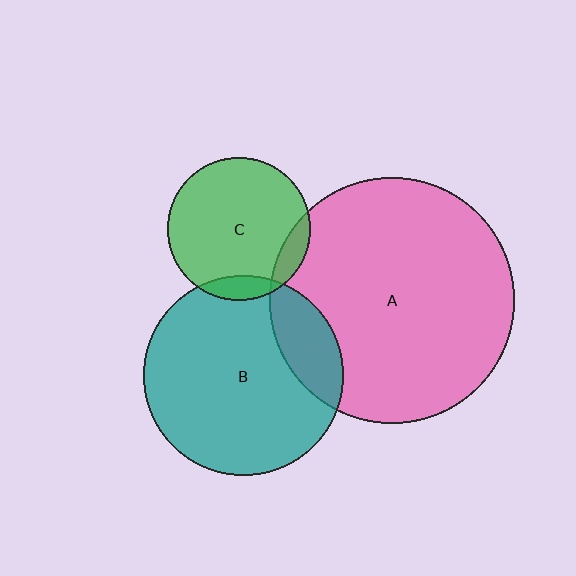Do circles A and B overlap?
Yes.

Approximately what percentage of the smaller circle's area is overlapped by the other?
Approximately 20%.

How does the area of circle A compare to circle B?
Approximately 1.5 times.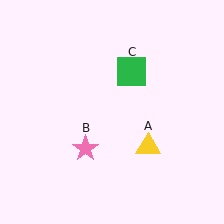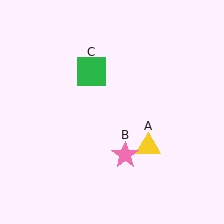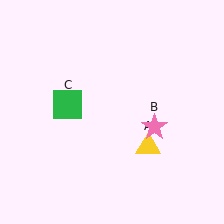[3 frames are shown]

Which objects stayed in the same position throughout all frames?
Yellow triangle (object A) remained stationary.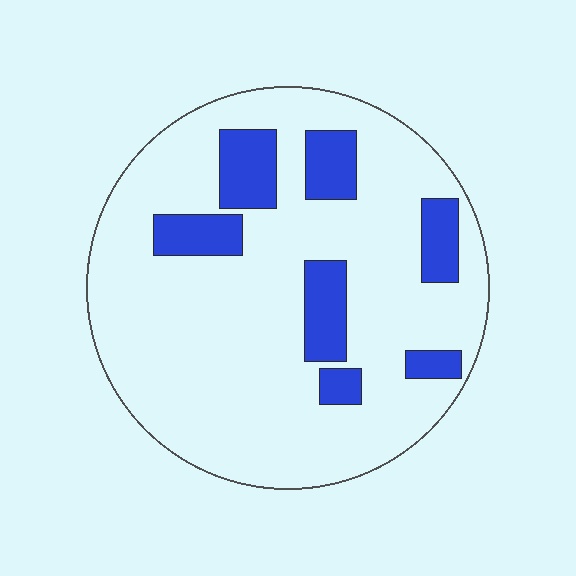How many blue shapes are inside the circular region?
7.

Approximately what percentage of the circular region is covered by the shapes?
Approximately 20%.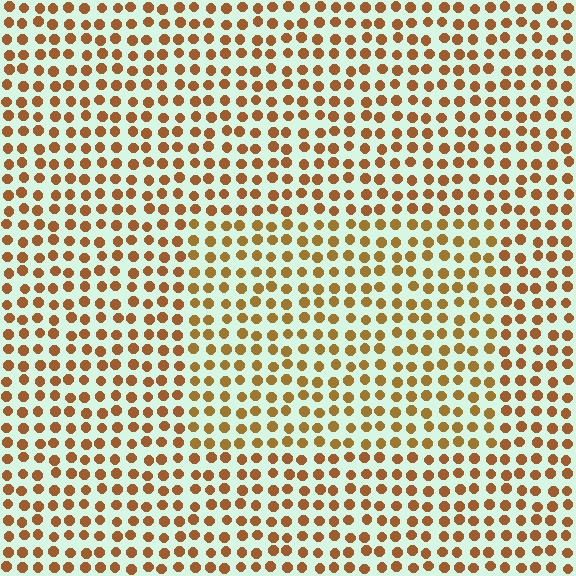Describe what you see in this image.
The image is filled with small brown elements in a uniform arrangement. A rectangle-shaped region is visible where the elements are tinted to a slightly different hue, forming a subtle color boundary.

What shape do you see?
I see a rectangle.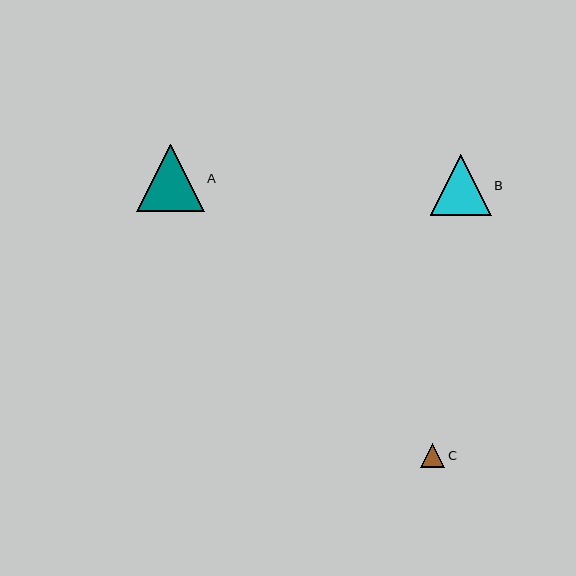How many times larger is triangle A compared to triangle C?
Triangle A is approximately 2.8 times the size of triangle C.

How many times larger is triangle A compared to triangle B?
Triangle A is approximately 1.1 times the size of triangle B.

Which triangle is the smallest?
Triangle C is the smallest with a size of approximately 24 pixels.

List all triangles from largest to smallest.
From largest to smallest: A, B, C.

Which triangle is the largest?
Triangle A is the largest with a size of approximately 67 pixels.